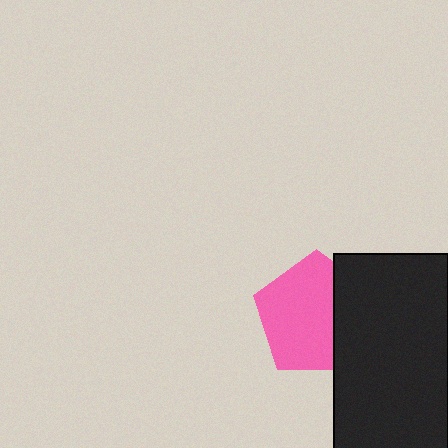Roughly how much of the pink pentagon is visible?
Most of it is visible (roughly 68%).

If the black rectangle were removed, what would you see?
You would see the complete pink pentagon.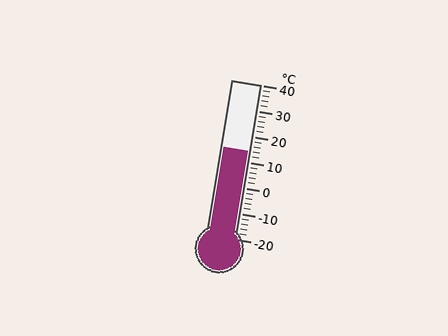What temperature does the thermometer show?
The thermometer shows approximately 14°C.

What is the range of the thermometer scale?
The thermometer scale ranges from -20°C to 40°C.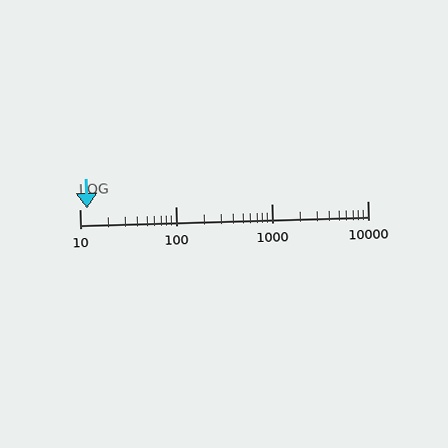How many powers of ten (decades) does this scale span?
The scale spans 3 decades, from 10 to 10000.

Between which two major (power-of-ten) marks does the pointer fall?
The pointer is between 10 and 100.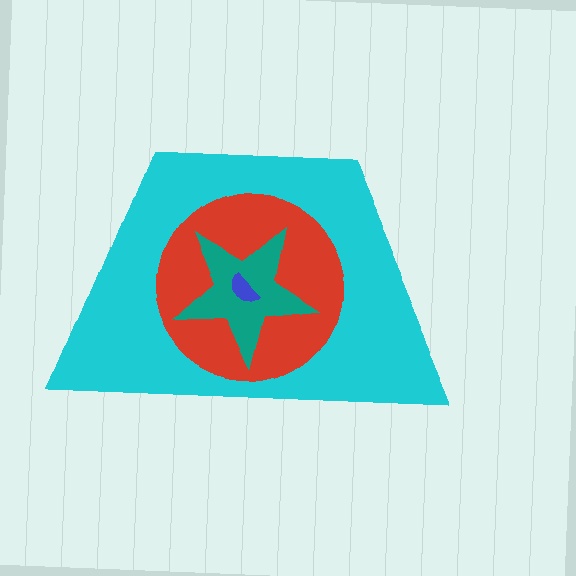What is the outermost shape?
The cyan trapezoid.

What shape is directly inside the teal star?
The blue semicircle.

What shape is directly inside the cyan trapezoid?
The red circle.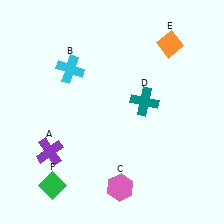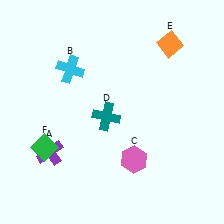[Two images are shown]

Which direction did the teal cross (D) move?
The teal cross (D) moved left.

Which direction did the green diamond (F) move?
The green diamond (F) moved up.